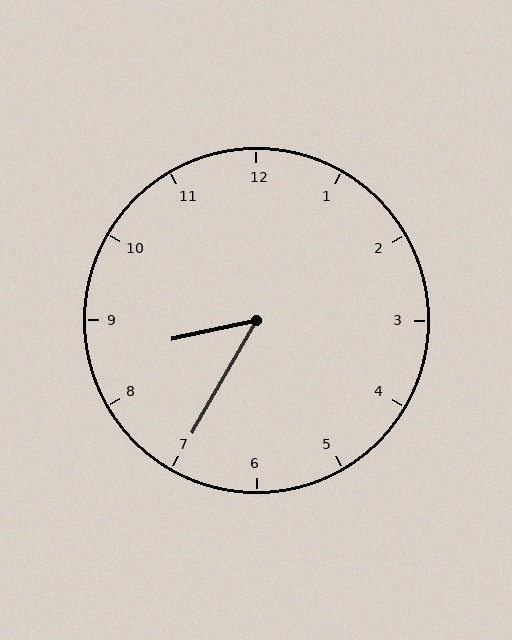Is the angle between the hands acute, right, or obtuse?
It is acute.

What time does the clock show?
8:35.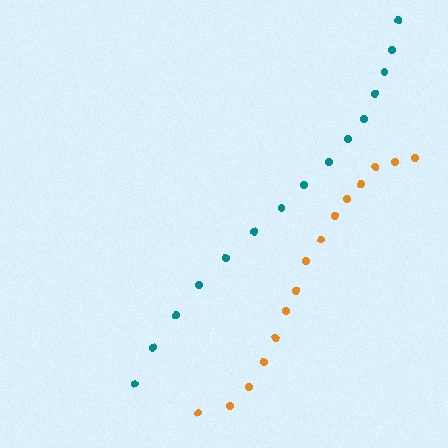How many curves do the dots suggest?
There are 2 distinct paths.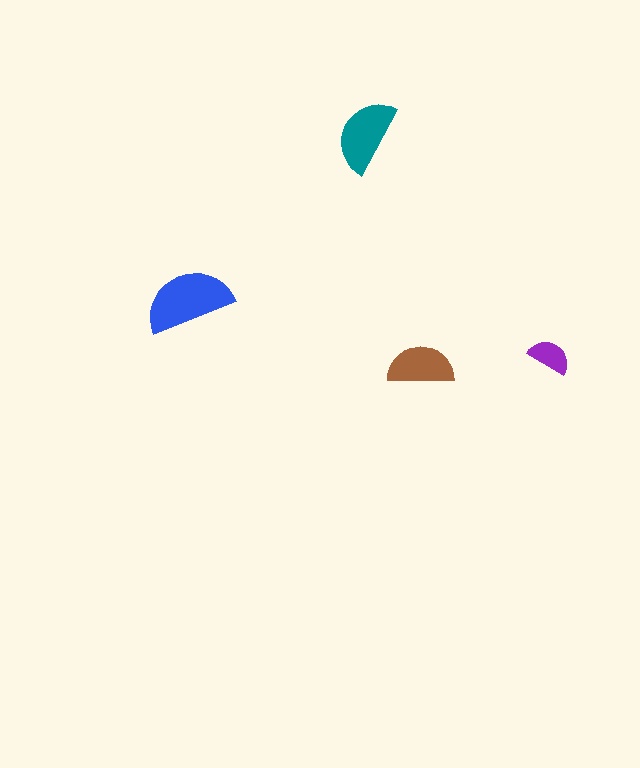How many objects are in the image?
There are 4 objects in the image.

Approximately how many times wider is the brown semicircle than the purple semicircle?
About 1.5 times wider.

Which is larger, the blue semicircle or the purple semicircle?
The blue one.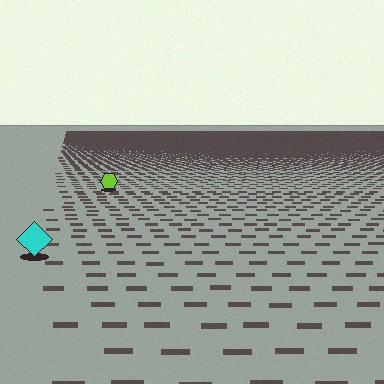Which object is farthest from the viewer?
The lime hexagon is farthest from the viewer. It appears smaller and the ground texture around it is denser.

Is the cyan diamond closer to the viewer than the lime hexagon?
Yes. The cyan diamond is closer — you can tell from the texture gradient: the ground texture is coarser near it.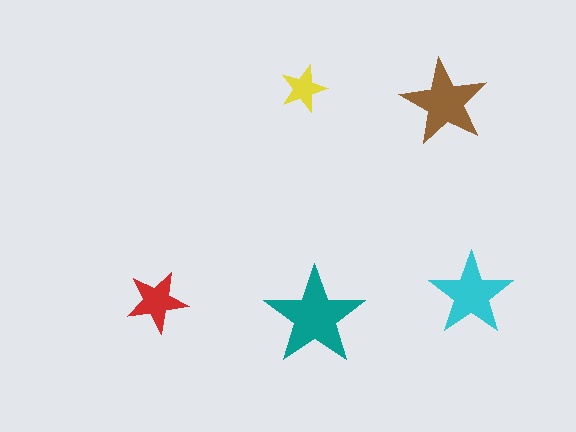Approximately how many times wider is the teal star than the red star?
About 1.5 times wider.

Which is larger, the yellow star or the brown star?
The brown one.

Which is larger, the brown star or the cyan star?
The brown one.